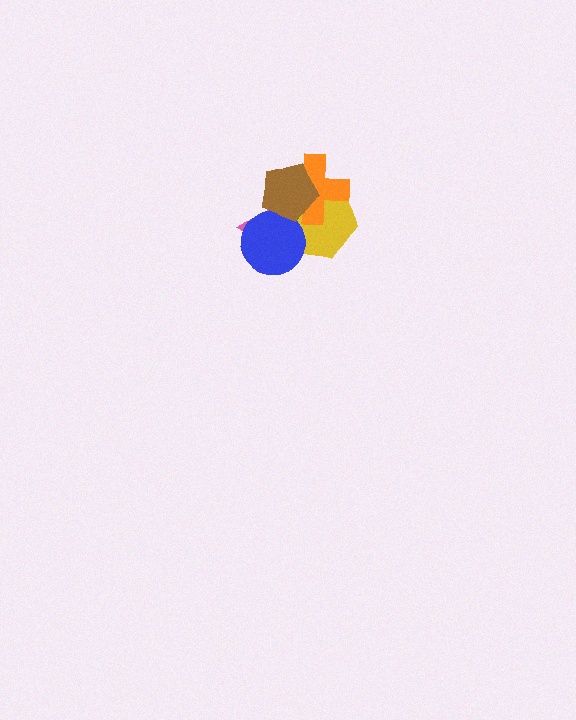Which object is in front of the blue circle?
The brown pentagon is in front of the blue circle.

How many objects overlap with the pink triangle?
4 objects overlap with the pink triangle.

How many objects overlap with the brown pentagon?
4 objects overlap with the brown pentagon.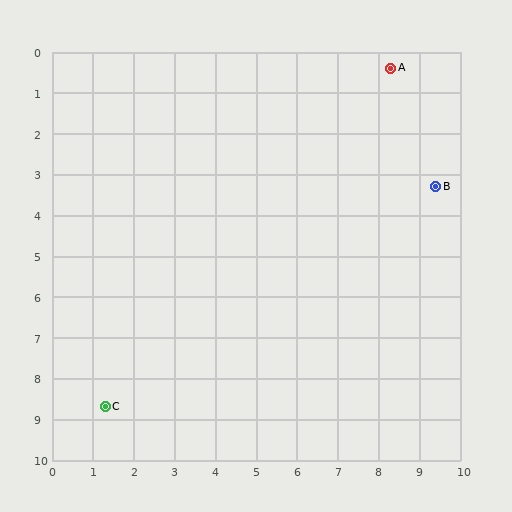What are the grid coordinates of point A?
Point A is at approximately (8.3, 0.4).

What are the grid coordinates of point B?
Point B is at approximately (9.4, 3.3).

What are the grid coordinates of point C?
Point C is at approximately (1.3, 8.7).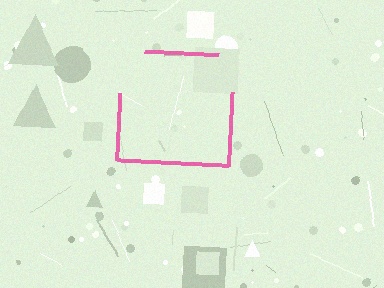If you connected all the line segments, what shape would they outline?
They would outline a square.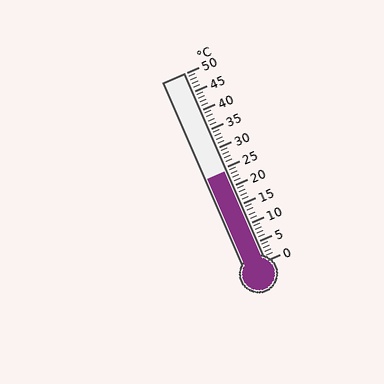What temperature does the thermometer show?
The thermometer shows approximately 24°C.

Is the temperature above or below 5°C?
The temperature is above 5°C.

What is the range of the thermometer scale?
The thermometer scale ranges from 0°C to 50°C.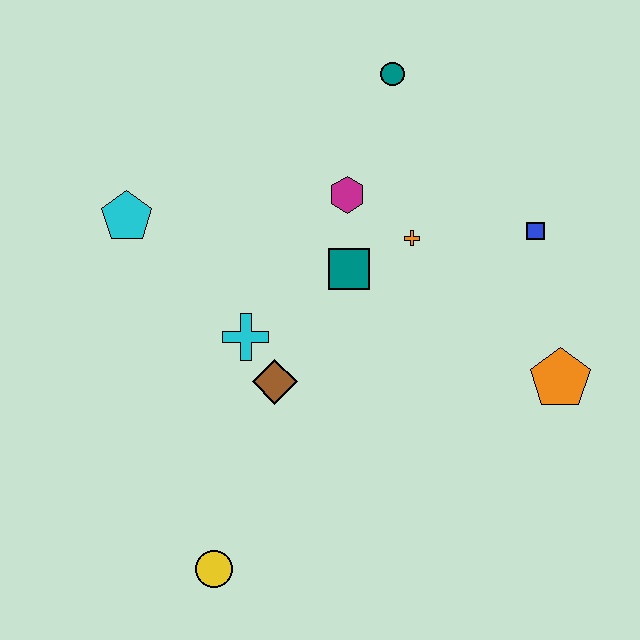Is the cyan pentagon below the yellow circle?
No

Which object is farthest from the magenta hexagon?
The yellow circle is farthest from the magenta hexagon.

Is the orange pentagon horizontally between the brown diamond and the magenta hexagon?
No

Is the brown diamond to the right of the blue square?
No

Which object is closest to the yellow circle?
The brown diamond is closest to the yellow circle.